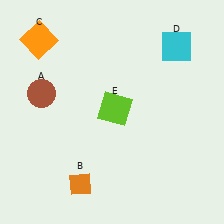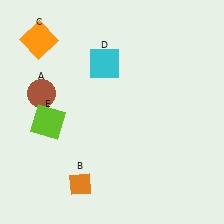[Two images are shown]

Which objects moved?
The objects that moved are: the cyan square (D), the lime square (E).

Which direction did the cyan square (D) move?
The cyan square (D) moved left.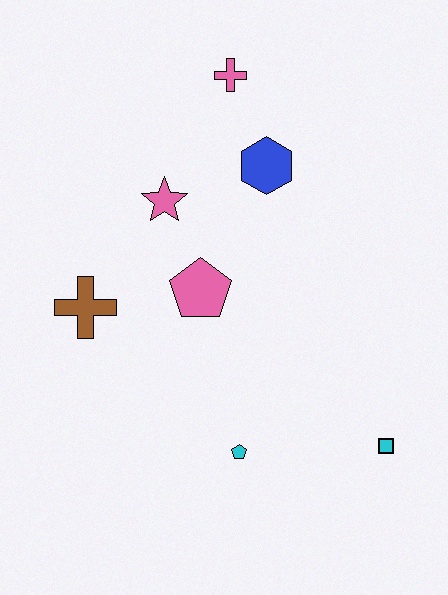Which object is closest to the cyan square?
The cyan pentagon is closest to the cyan square.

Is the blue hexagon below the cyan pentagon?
No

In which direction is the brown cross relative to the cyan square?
The brown cross is to the left of the cyan square.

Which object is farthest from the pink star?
The cyan square is farthest from the pink star.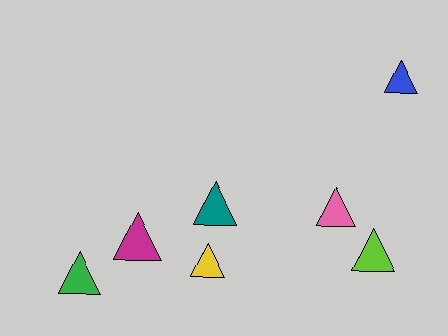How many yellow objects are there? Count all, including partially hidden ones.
There is 1 yellow object.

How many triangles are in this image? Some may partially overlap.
There are 7 triangles.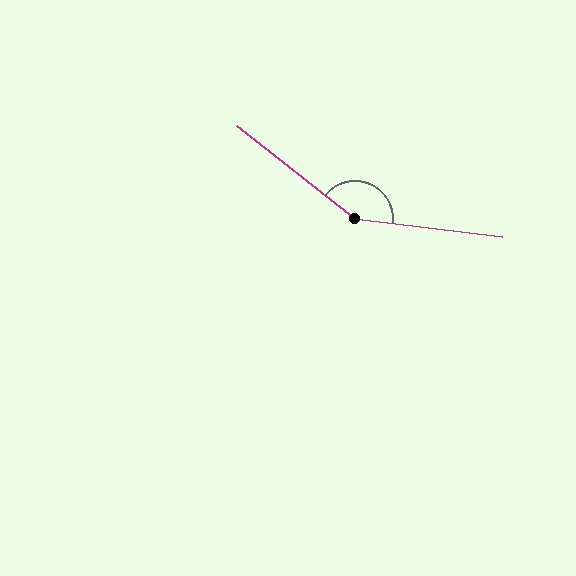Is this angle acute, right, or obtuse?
It is obtuse.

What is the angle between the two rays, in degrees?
Approximately 149 degrees.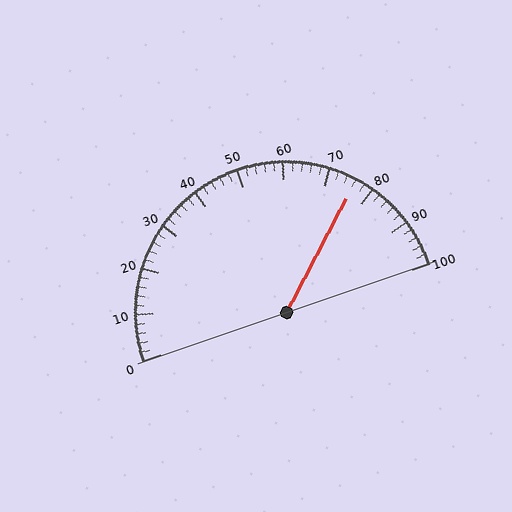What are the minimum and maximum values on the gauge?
The gauge ranges from 0 to 100.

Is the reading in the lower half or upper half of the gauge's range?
The reading is in the upper half of the range (0 to 100).